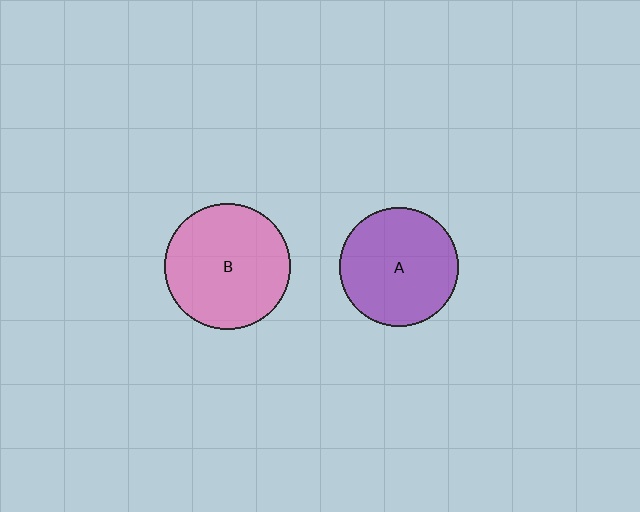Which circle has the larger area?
Circle B (pink).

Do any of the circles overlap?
No, none of the circles overlap.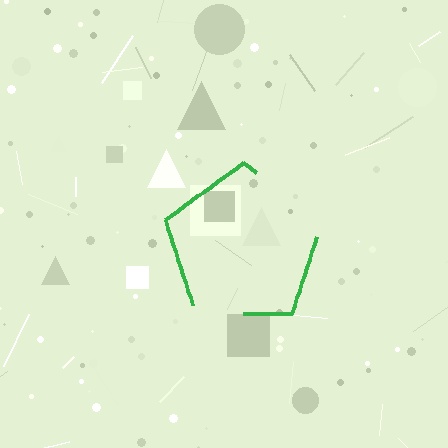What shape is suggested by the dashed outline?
The dashed outline suggests a pentagon.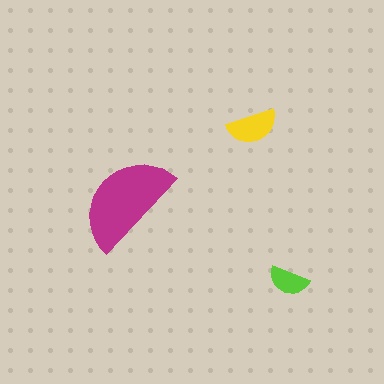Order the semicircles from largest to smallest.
the magenta one, the yellow one, the lime one.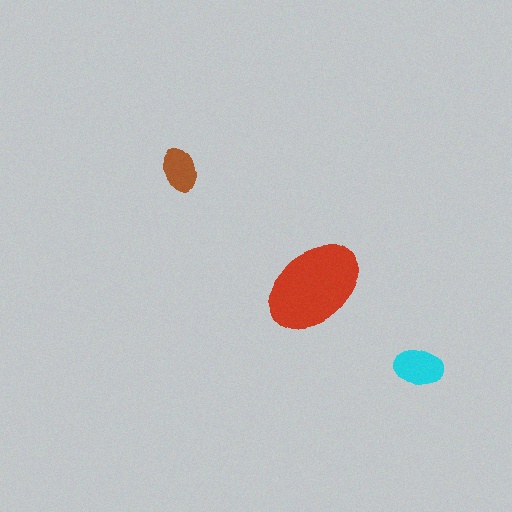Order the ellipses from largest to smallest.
the red one, the cyan one, the brown one.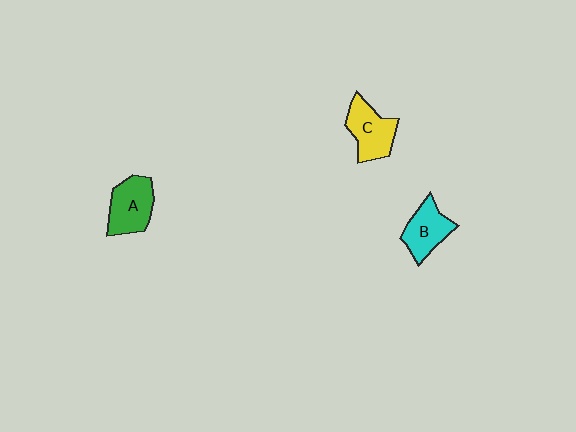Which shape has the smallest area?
Shape B (cyan).